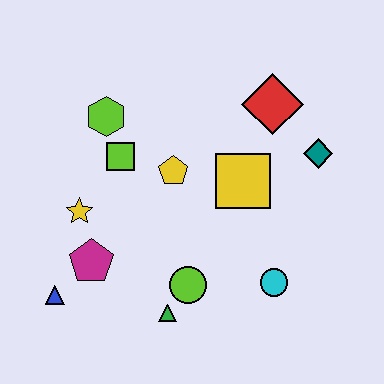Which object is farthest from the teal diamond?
The blue triangle is farthest from the teal diamond.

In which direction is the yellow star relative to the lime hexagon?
The yellow star is below the lime hexagon.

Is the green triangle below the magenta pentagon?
Yes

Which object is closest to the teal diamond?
The red diamond is closest to the teal diamond.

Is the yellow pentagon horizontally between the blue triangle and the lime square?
No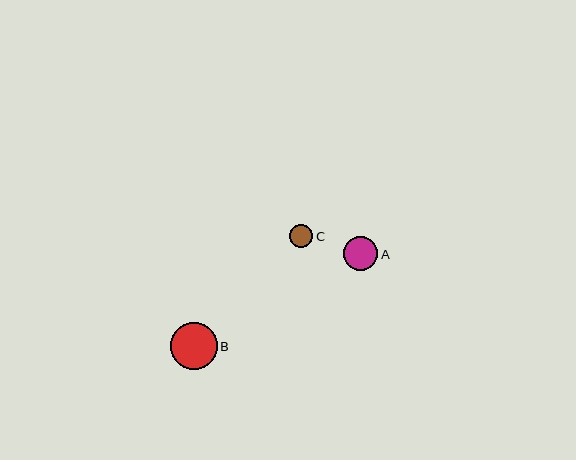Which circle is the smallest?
Circle C is the smallest with a size of approximately 23 pixels.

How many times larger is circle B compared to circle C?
Circle B is approximately 2.0 times the size of circle C.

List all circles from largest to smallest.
From largest to smallest: B, A, C.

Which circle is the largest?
Circle B is the largest with a size of approximately 47 pixels.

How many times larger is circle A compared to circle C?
Circle A is approximately 1.5 times the size of circle C.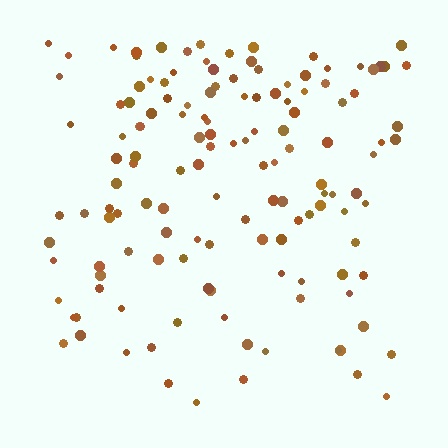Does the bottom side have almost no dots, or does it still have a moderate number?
Still a moderate number, just noticeably fewer than the top.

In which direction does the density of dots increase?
From bottom to top, with the top side densest.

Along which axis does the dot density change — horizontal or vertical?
Vertical.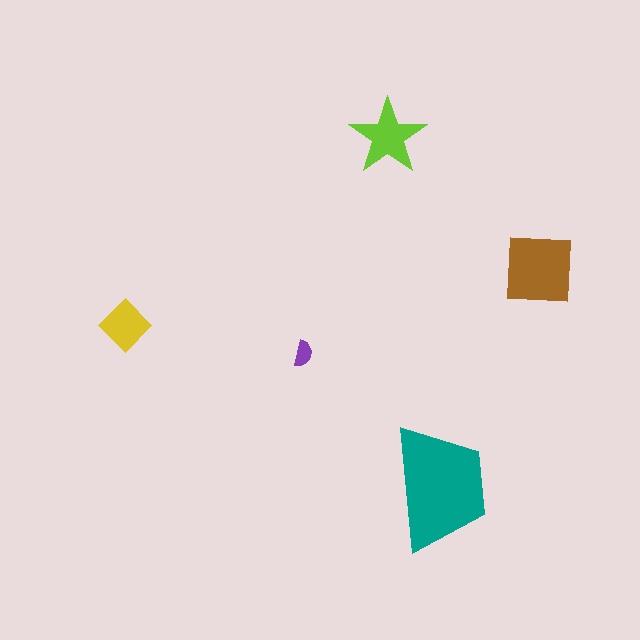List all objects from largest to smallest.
The teal trapezoid, the brown square, the lime star, the yellow diamond, the purple semicircle.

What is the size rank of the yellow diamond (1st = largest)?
4th.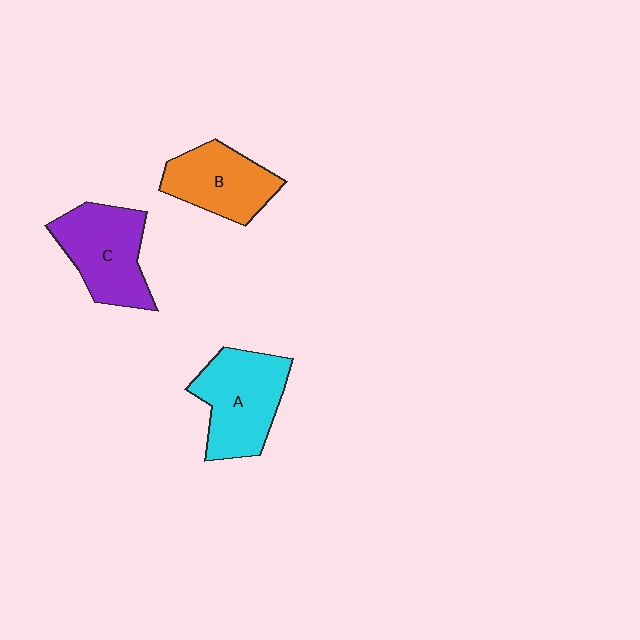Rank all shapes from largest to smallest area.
From largest to smallest: A (cyan), C (purple), B (orange).